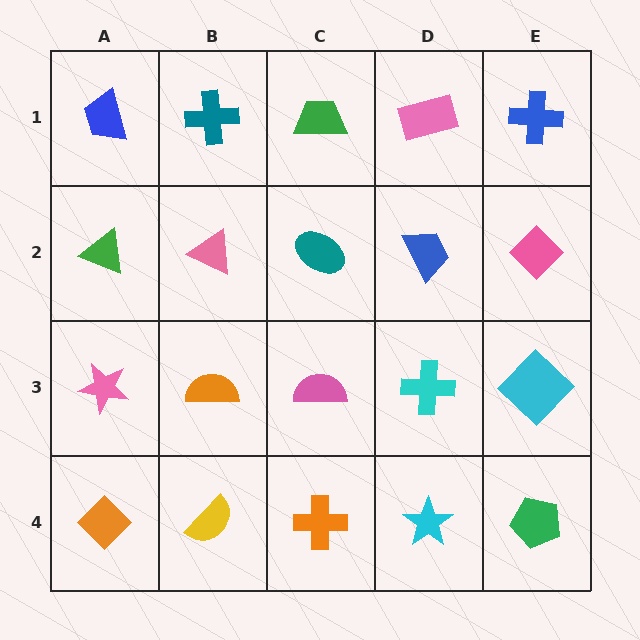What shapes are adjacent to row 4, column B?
An orange semicircle (row 3, column B), an orange diamond (row 4, column A), an orange cross (row 4, column C).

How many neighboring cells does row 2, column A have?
3.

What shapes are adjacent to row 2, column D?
A pink rectangle (row 1, column D), a cyan cross (row 3, column D), a teal ellipse (row 2, column C), a pink diamond (row 2, column E).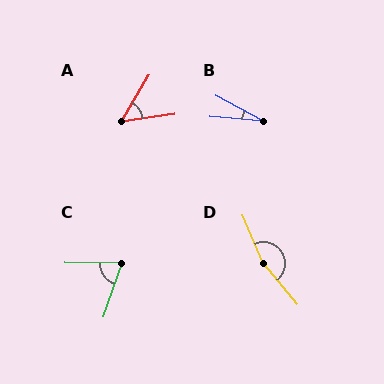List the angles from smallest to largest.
B (23°), A (52°), C (71°), D (163°).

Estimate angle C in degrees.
Approximately 71 degrees.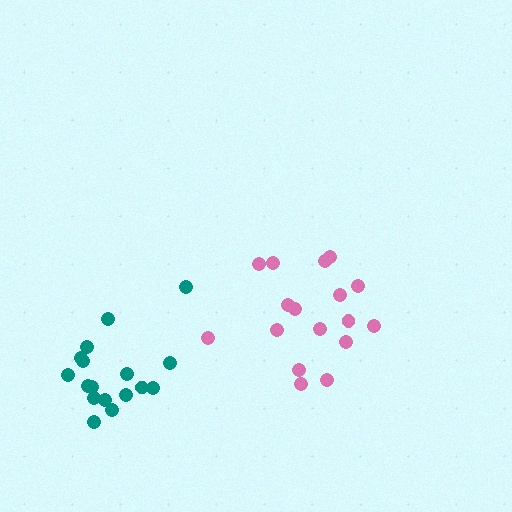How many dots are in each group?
Group 1: 17 dots, Group 2: 17 dots (34 total).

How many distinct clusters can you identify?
There are 2 distinct clusters.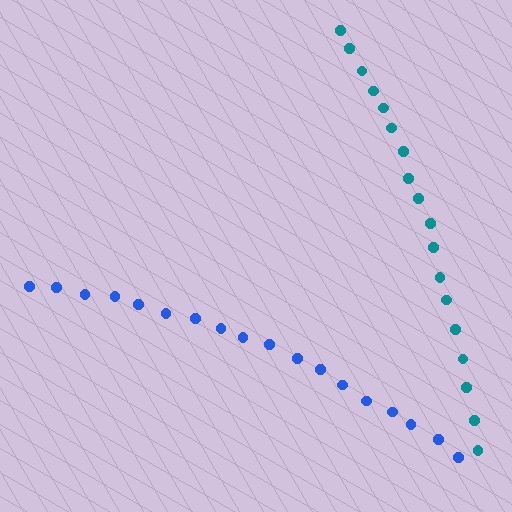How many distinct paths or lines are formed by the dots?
There are 2 distinct paths.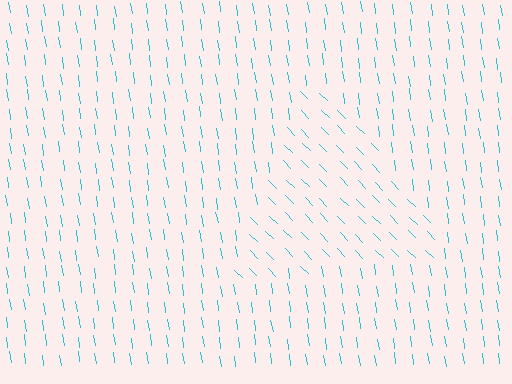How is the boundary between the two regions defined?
The boundary is defined purely by a change in line orientation (approximately 36 degrees difference). All lines are the same color and thickness.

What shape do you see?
I see a triangle.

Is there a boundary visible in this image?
Yes, there is a texture boundary formed by a change in line orientation.